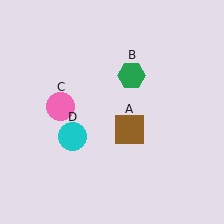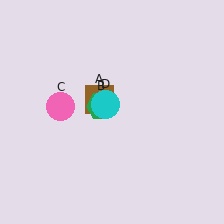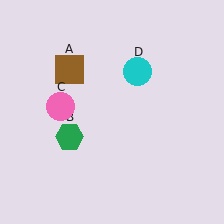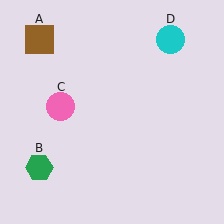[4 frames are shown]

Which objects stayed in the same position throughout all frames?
Pink circle (object C) remained stationary.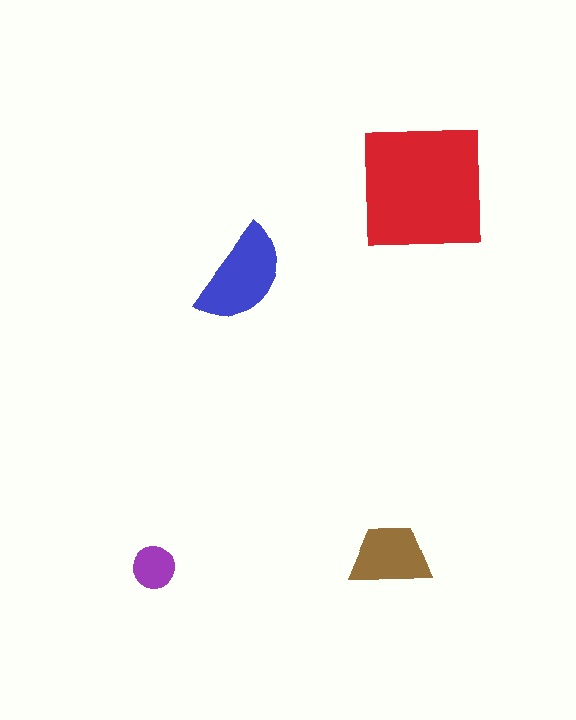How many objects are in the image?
There are 4 objects in the image.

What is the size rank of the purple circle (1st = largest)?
4th.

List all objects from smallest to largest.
The purple circle, the brown trapezoid, the blue semicircle, the red square.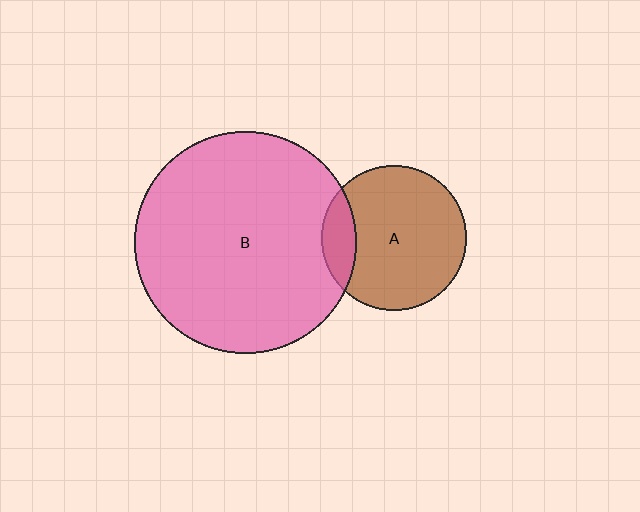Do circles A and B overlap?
Yes.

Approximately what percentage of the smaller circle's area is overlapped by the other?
Approximately 15%.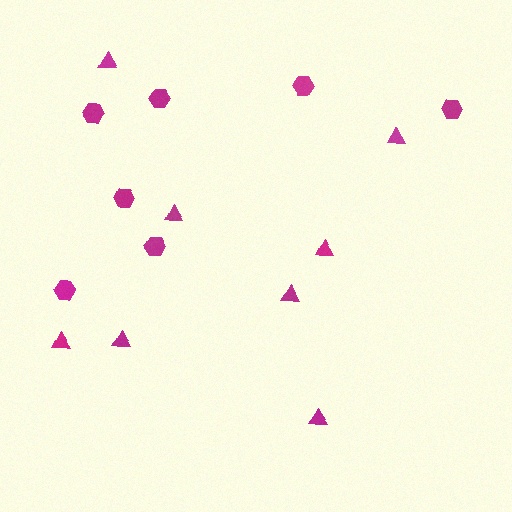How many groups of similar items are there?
There are 2 groups: one group of triangles (8) and one group of hexagons (7).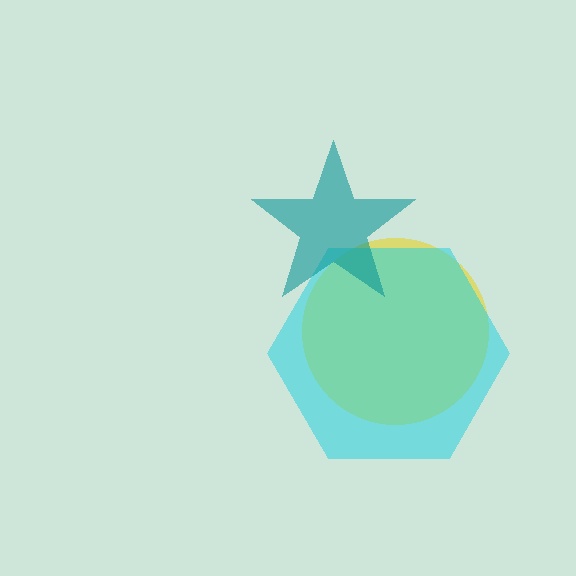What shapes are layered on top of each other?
The layered shapes are: a yellow circle, a cyan hexagon, a teal star.